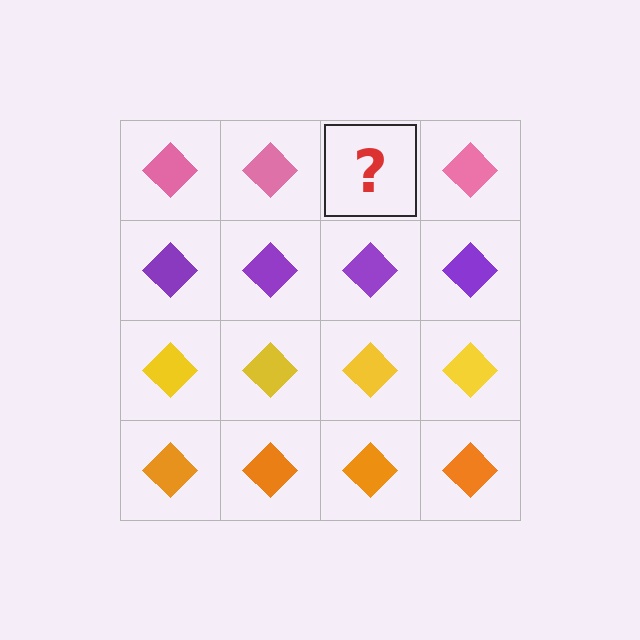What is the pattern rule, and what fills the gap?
The rule is that each row has a consistent color. The gap should be filled with a pink diamond.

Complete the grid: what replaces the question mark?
The question mark should be replaced with a pink diamond.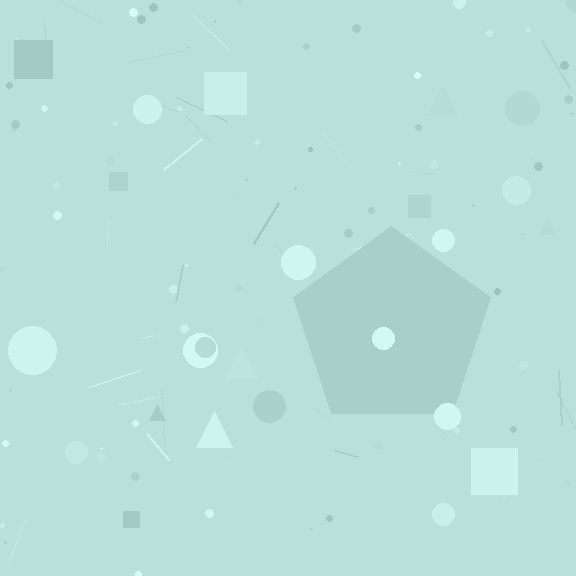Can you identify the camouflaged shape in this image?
The camouflaged shape is a pentagon.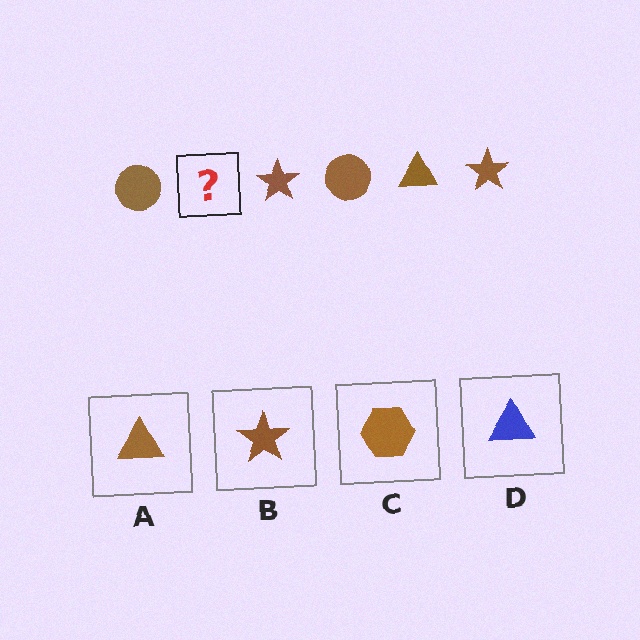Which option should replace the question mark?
Option A.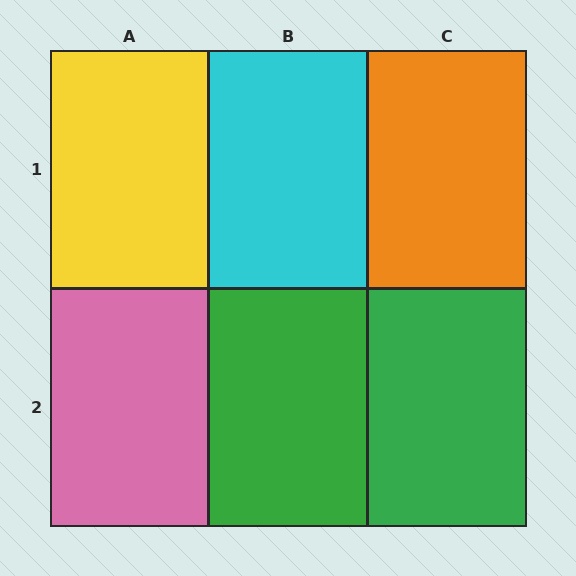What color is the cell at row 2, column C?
Green.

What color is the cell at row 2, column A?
Pink.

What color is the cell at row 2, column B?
Green.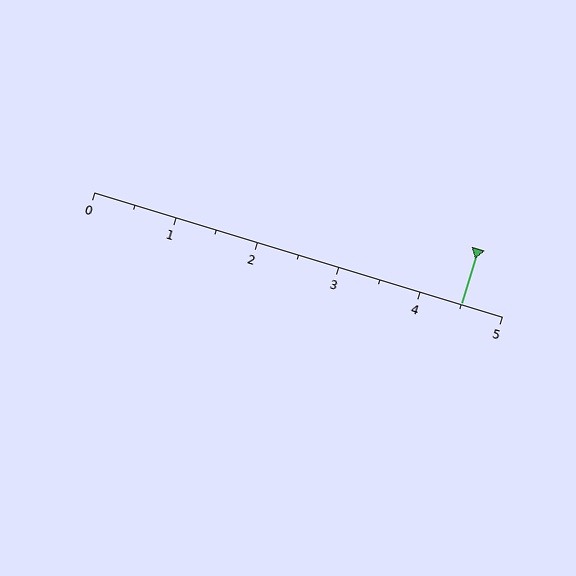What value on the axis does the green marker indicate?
The marker indicates approximately 4.5.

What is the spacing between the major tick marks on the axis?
The major ticks are spaced 1 apart.